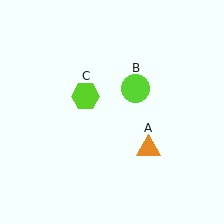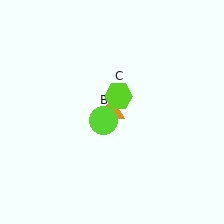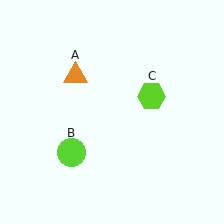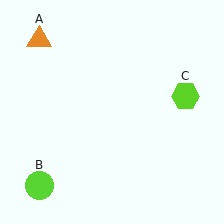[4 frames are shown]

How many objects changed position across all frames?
3 objects changed position: orange triangle (object A), lime circle (object B), lime hexagon (object C).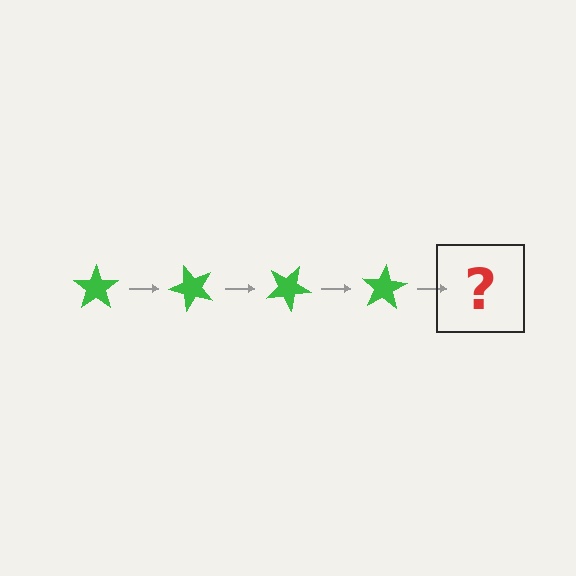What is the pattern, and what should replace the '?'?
The pattern is that the star rotates 50 degrees each step. The '?' should be a green star rotated 200 degrees.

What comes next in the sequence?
The next element should be a green star rotated 200 degrees.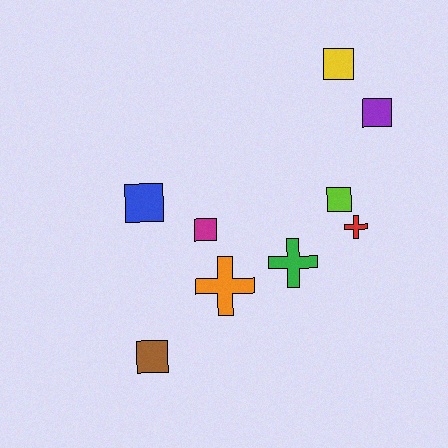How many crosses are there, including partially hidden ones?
There are 3 crosses.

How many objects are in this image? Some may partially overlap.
There are 9 objects.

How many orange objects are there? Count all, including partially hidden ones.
There is 1 orange object.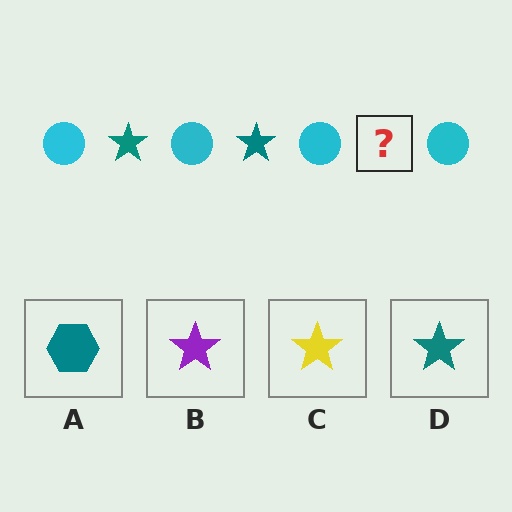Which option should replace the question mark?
Option D.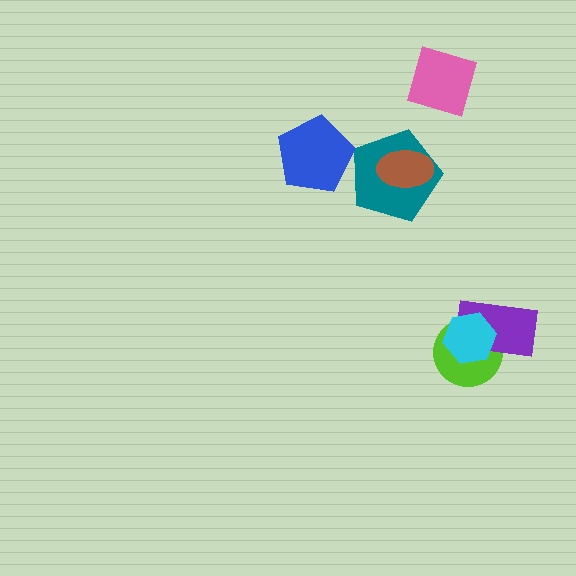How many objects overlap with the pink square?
0 objects overlap with the pink square.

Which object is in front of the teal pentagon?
The brown ellipse is in front of the teal pentagon.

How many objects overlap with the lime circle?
2 objects overlap with the lime circle.